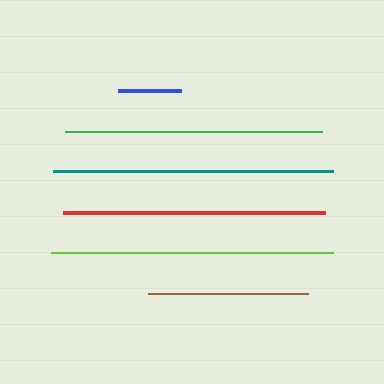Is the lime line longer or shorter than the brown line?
The lime line is longer than the brown line.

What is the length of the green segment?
The green segment is approximately 257 pixels long.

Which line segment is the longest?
The lime line is the longest at approximately 283 pixels.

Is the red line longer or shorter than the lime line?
The lime line is longer than the red line.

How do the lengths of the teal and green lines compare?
The teal and green lines are approximately the same length.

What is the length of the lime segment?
The lime segment is approximately 283 pixels long.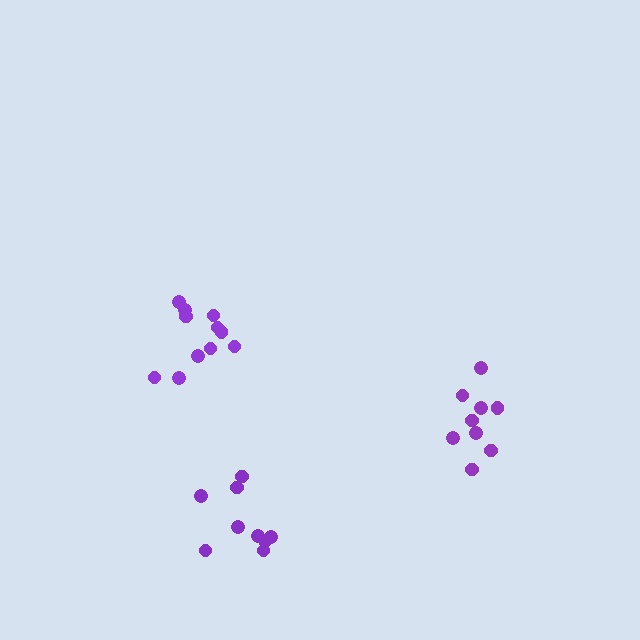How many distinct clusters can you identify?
There are 3 distinct clusters.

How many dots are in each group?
Group 1: 9 dots, Group 2: 9 dots, Group 3: 11 dots (29 total).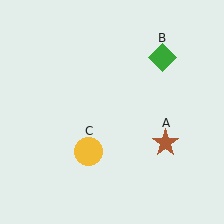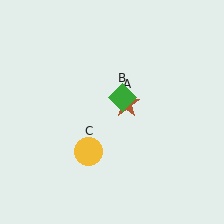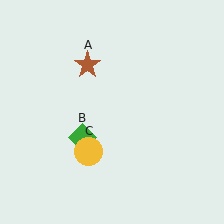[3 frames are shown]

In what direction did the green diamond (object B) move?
The green diamond (object B) moved down and to the left.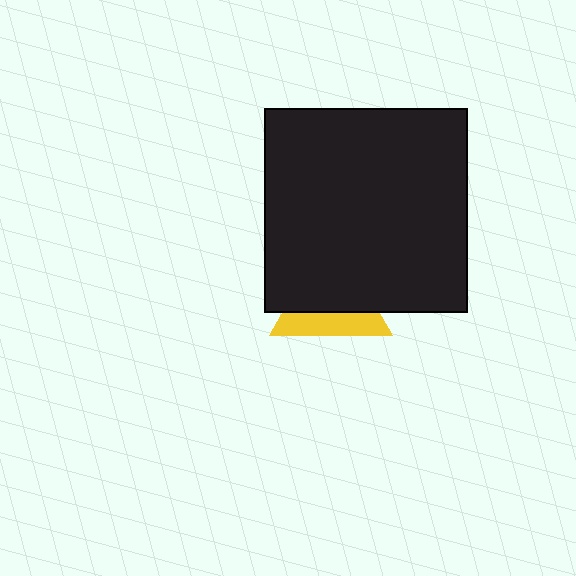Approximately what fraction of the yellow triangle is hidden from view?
Roughly 63% of the yellow triangle is hidden behind the black square.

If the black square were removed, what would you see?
You would see the complete yellow triangle.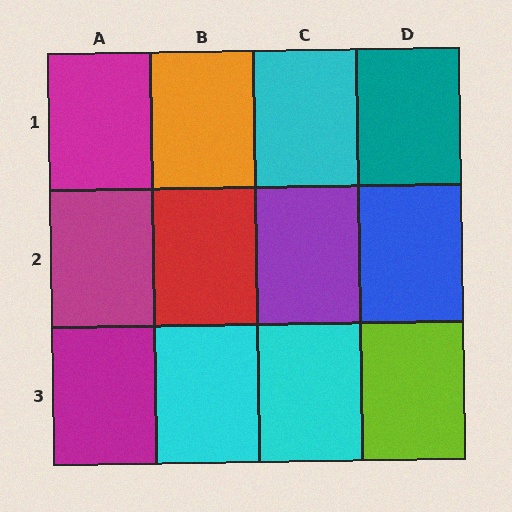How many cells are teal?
1 cell is teal.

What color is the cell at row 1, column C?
Cyan.